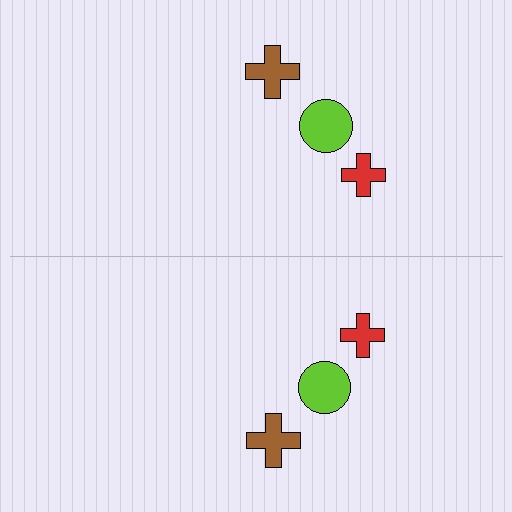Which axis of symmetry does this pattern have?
The pattern has a horizontal axis of symmetry running through the center of the image.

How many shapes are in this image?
There are 6 shapes in this image.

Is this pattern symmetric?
Yes, this pattern has bilateral (reflection) symmetry.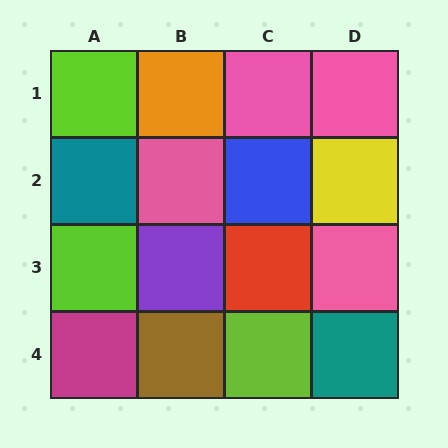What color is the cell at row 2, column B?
Pink.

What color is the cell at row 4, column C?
Lime.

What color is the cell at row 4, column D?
Teal.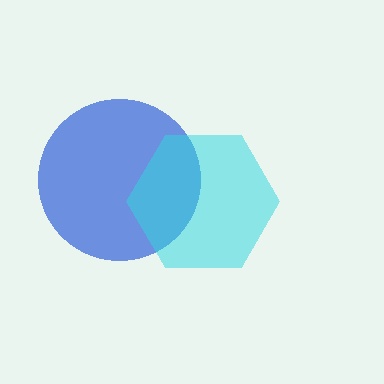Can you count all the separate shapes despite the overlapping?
Yes, there are 2 separate shapes.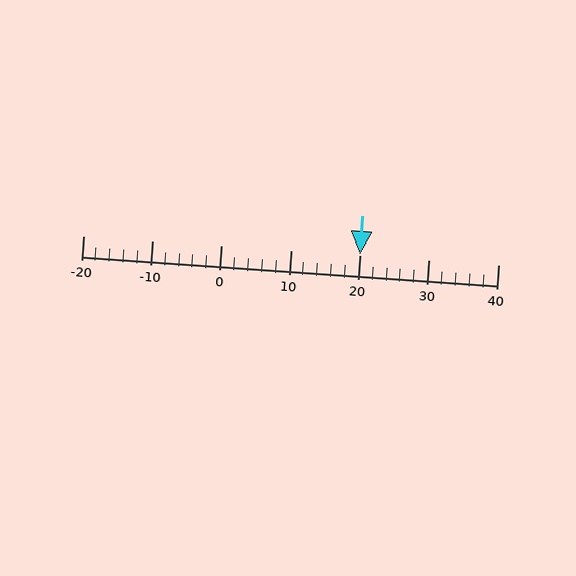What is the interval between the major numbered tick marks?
The major tick marks are spaced 10 units apart.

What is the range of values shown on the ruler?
The ruler shows values from -20 to 40.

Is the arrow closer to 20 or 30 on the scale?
The arrow is closer to 20.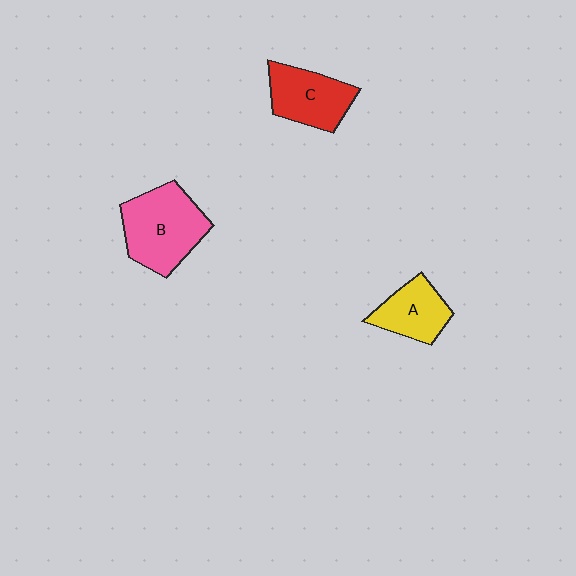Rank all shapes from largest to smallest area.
From largest to smallest: B (pink), C (red), A (yellow).